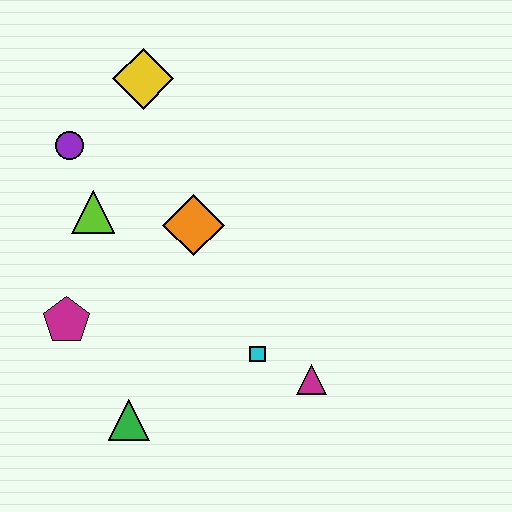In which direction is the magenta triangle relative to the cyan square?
The magenta triangle is to the right of the cyan square.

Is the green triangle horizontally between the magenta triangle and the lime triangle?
Yes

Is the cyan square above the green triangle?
Yes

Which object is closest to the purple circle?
The lime triangle is closest to the purple circle.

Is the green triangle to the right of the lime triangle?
Yes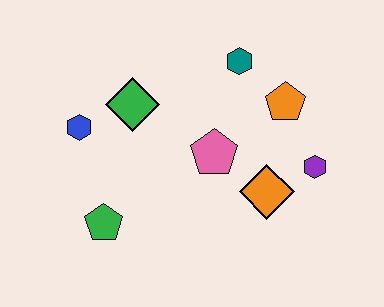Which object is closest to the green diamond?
The blue hexagon is closest to the green diamond.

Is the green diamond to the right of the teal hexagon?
No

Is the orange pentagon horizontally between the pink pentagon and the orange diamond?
No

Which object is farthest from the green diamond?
The purple hexagon is farthest from the green diamond.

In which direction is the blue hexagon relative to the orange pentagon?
The blue hexagon is to the left of the orange pentagon.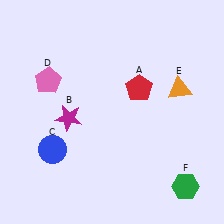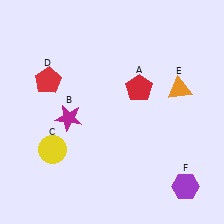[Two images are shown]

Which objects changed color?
C changed from blue to yellow. D changed from pink to red. F changed from green to purple.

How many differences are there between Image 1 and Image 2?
There are 3 differences between the two images.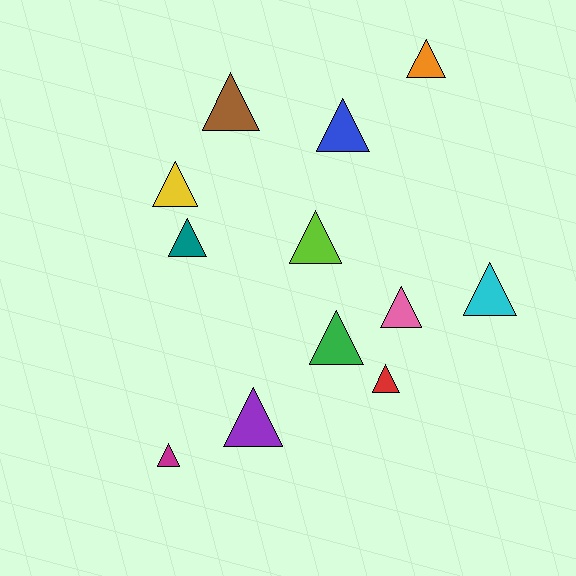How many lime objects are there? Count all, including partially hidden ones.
There is 1 lime object.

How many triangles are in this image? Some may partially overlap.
There are 12 triangles.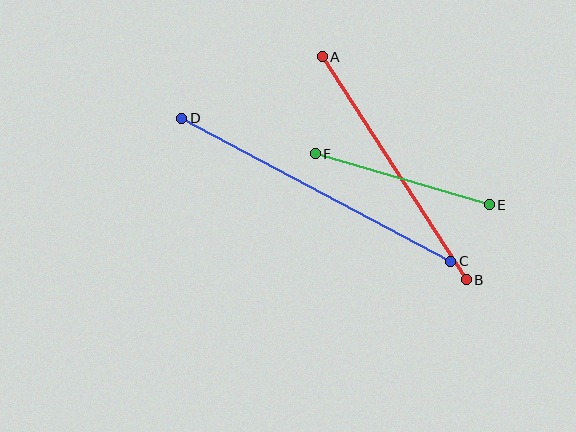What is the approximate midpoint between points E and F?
The midpoint is at approximately (402, 179) pixels.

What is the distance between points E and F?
The distance is approximately 181 pixels.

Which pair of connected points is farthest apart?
Points C and D are farthest apart.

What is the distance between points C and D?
The distance is approximately 305 pixels.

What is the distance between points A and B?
The distance is approximately 265 pixels.